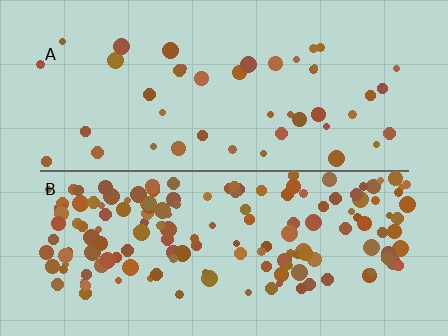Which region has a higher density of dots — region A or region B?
B (the bottom).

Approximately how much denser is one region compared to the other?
Approximately 3.7× — region B over region A.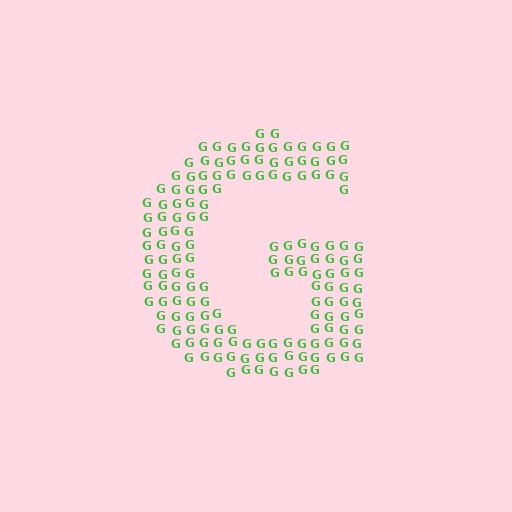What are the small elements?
The small elements are letter G's.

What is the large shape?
The large shape is the letter G.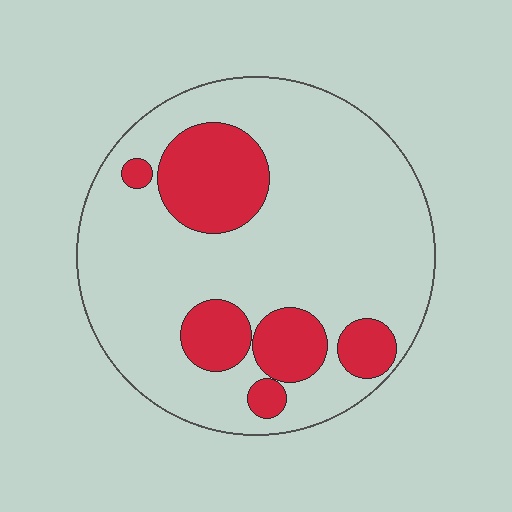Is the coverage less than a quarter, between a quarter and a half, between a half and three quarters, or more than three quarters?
Less than a quarter.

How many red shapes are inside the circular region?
6.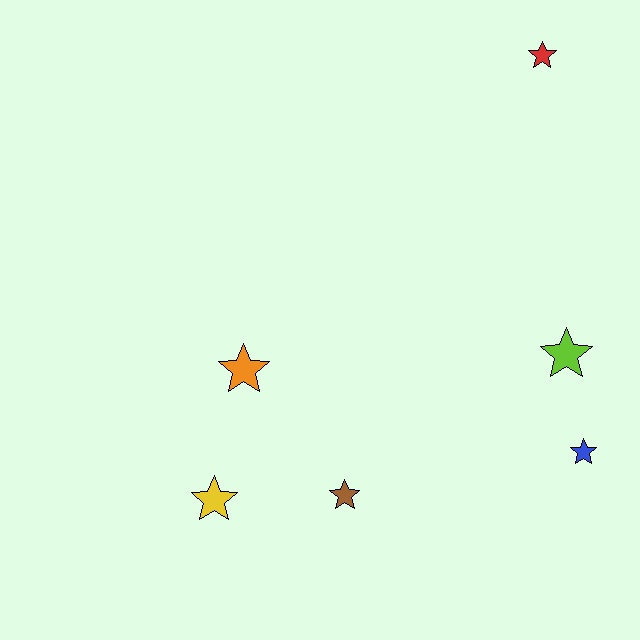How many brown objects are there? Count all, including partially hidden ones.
There is 1 brown object.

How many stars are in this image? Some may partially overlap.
There are 6 stars.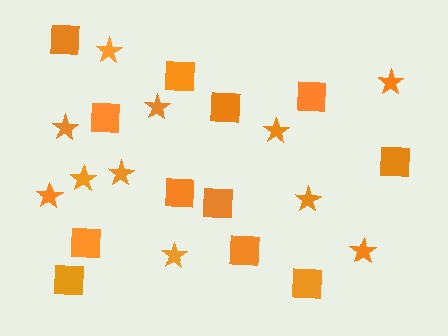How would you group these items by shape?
There are 2 groups: one group of stars (11) and one group of squares (12).